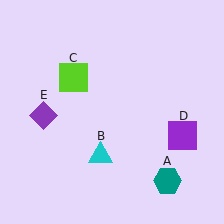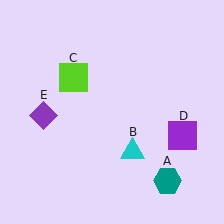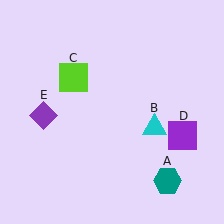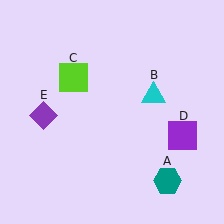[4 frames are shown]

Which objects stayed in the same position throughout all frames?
Teal hexagon (object A) and lime square (object C) and purple square (object D) and purple diamond (object E) remained stationary.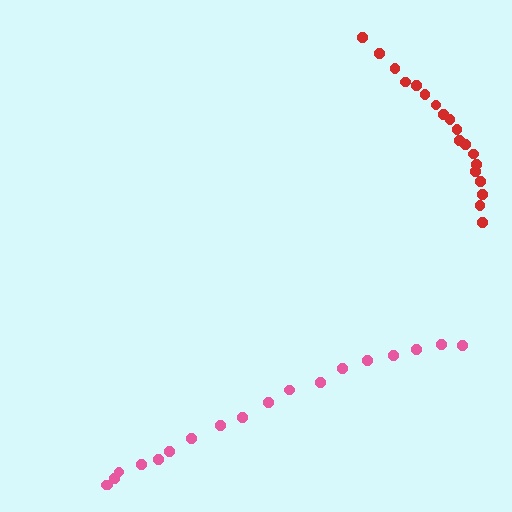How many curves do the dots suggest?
There are 2 distinct paths.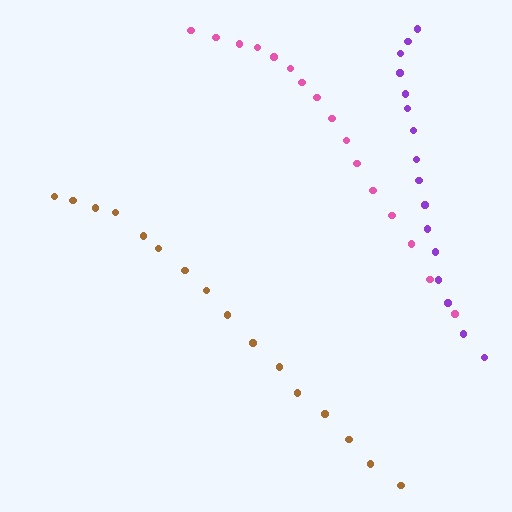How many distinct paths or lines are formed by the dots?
There are 3 distinct paths.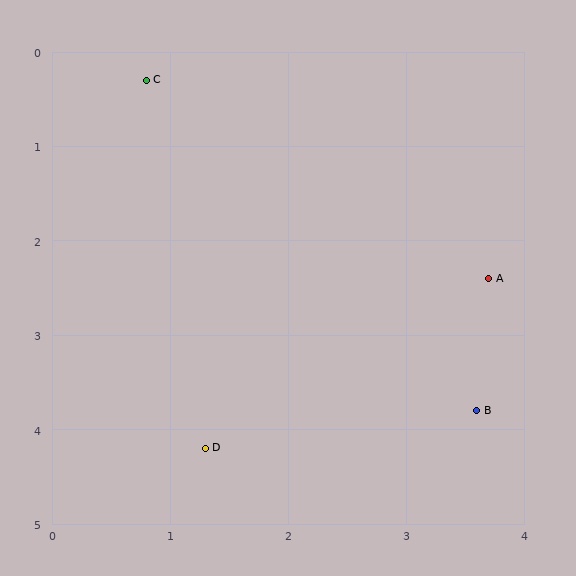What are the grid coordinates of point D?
Point D is at approximately (1.3, 4.2).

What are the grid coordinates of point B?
Point B is at approximately (3.6, 3.8).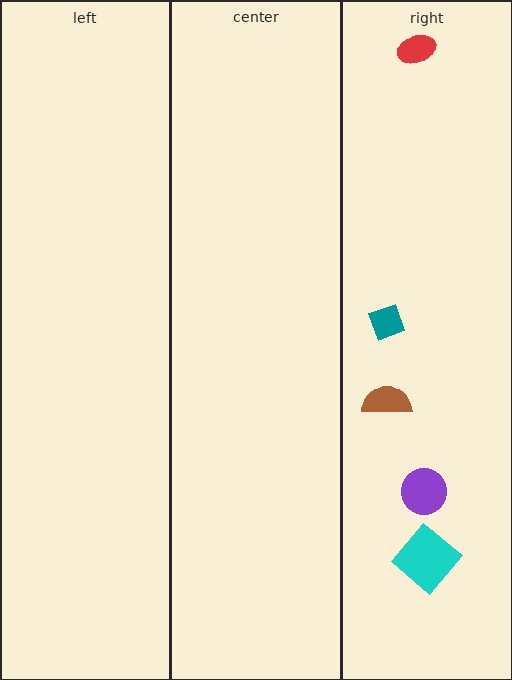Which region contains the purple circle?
The right region.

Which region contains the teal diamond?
The right region.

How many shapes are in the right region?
5.